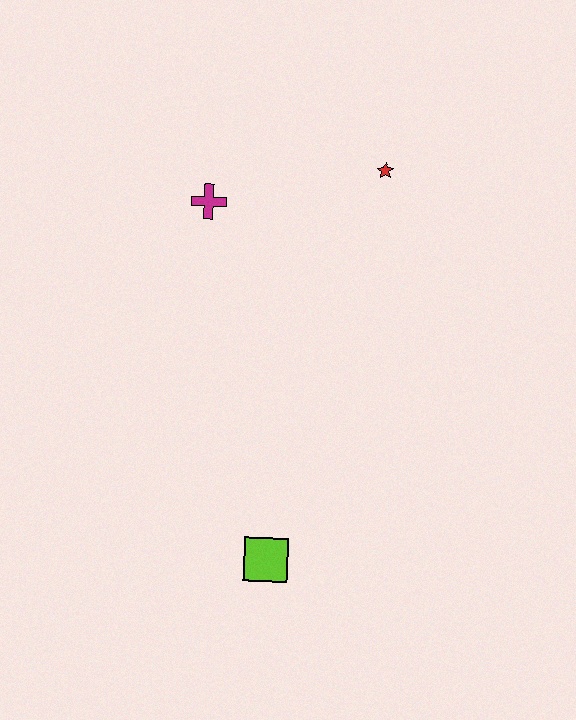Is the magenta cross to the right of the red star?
No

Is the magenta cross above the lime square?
Yes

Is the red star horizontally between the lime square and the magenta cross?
No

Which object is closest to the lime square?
The magenta cross is closest to the lime square.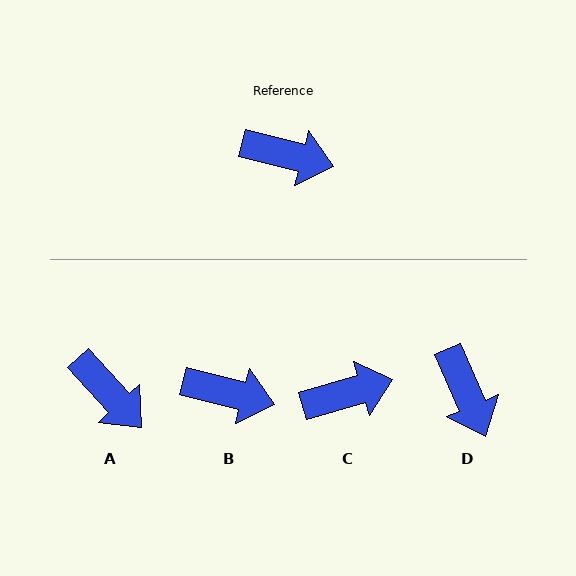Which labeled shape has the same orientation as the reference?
B.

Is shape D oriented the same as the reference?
No, it is off by about 52 degrees.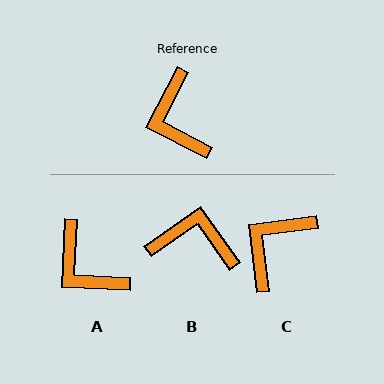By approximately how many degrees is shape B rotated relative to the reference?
Approximately 117 degrees clockwise.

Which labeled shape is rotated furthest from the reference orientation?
B, about 117 degrees away.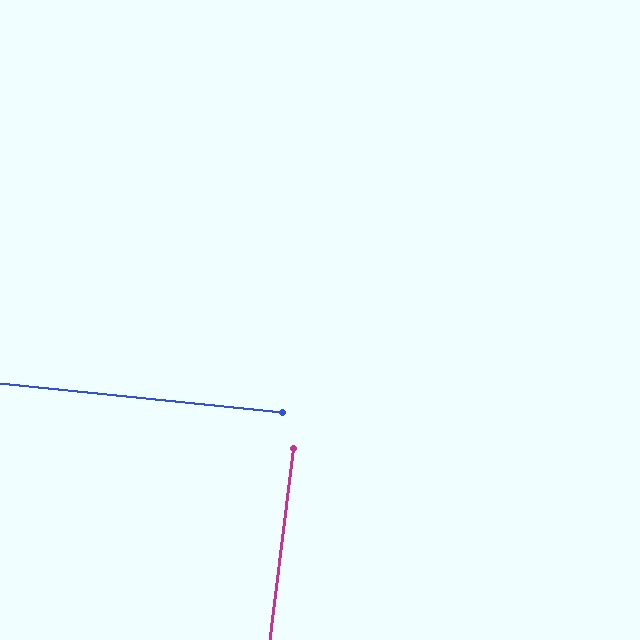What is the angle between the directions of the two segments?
Approximately 89 degrees.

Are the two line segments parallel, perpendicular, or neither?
Perpendicular — they meet at approximately 89°.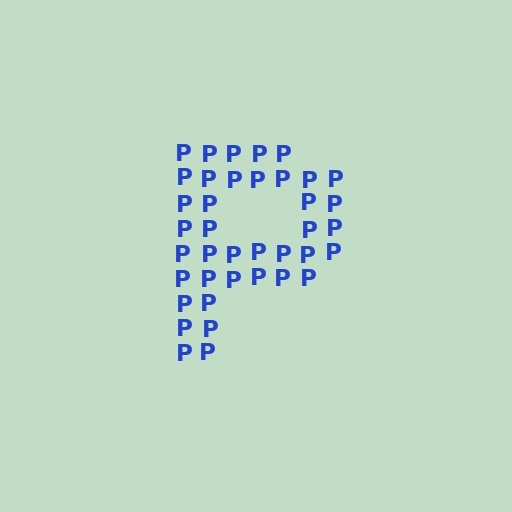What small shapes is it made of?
It is made of small letter P's.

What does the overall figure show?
The overall figure shows the letter P.